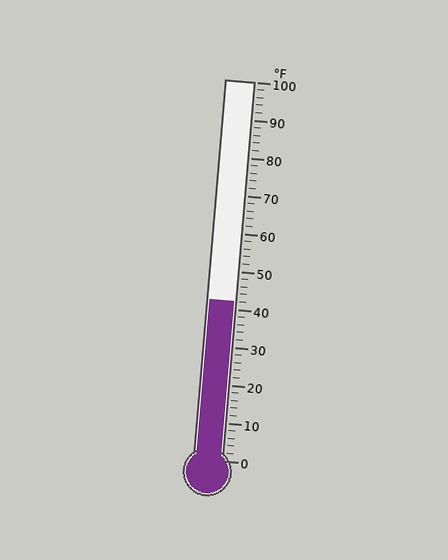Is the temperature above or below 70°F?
The temperature is below 70°F.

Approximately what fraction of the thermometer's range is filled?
The thermometer is filled to approximately 40% of its range.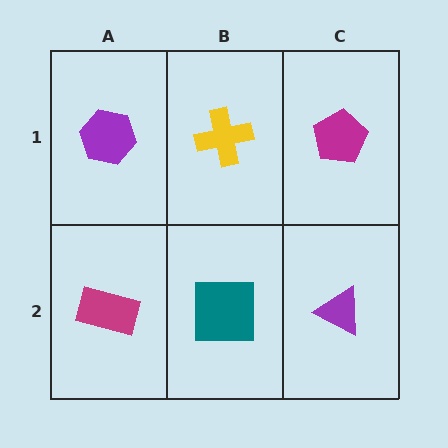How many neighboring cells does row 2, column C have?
2.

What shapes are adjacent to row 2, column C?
A magenta pentagon (row 1, column C), a teal square (row 2, column B).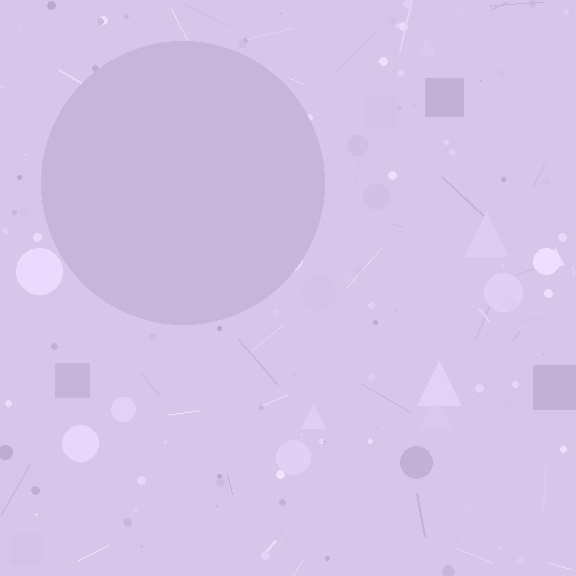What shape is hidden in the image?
A circle is hidden in the image.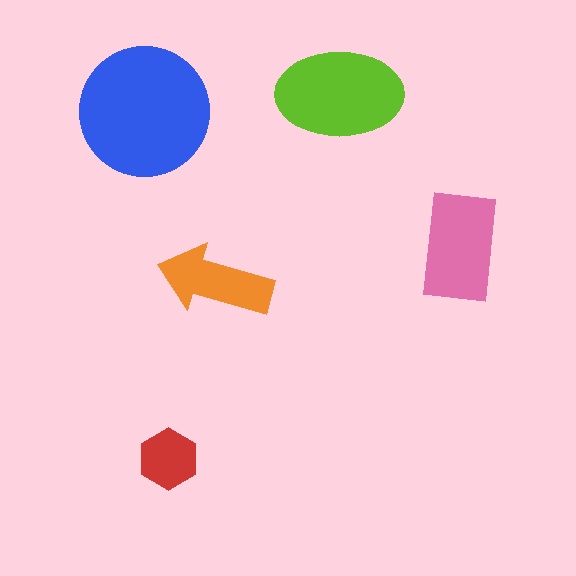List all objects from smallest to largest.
The red hexagon, the orange arrow, the pink rectangle, the lime ellipse, the blue circle.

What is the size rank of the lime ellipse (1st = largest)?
2nd.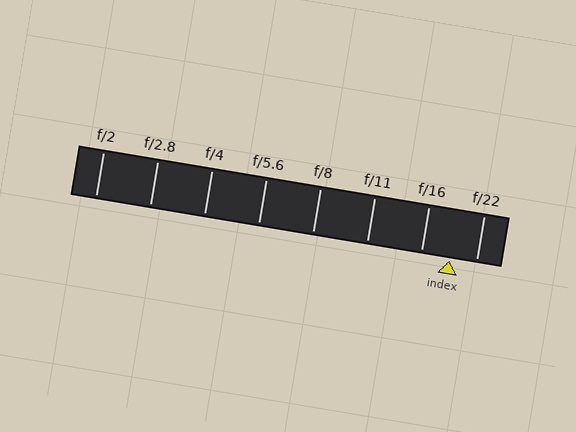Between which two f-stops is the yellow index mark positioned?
The index mark is between f/16 and f/22.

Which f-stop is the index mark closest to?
The index mark is closest to f/22.